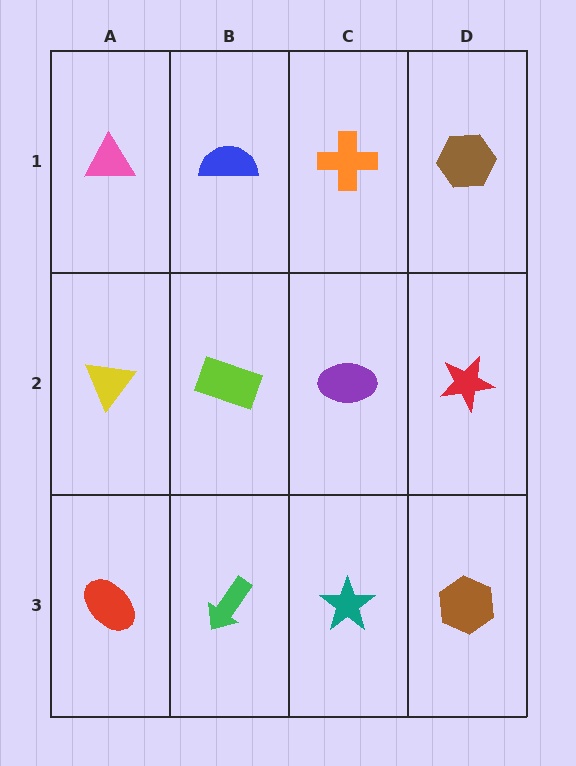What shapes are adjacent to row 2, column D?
A brown hexagon (row 1, column D), a brown hexagon (row 3, column D), a purple ellipse (row 2, column C).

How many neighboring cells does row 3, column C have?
3.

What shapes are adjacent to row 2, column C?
An orange cross (row 1, column C), a teal star (row 3, column C), a lime rectangle (row 2, column B), a red star (row 2, column D).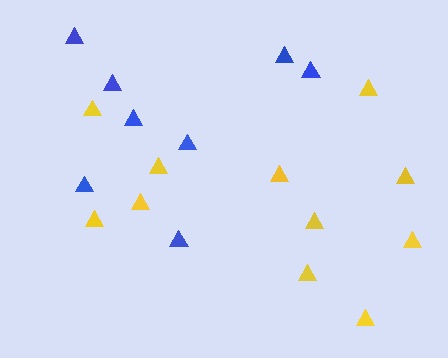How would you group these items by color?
There are 2 groups: one group of blue triangles (8) and one group of yellow triangles (11).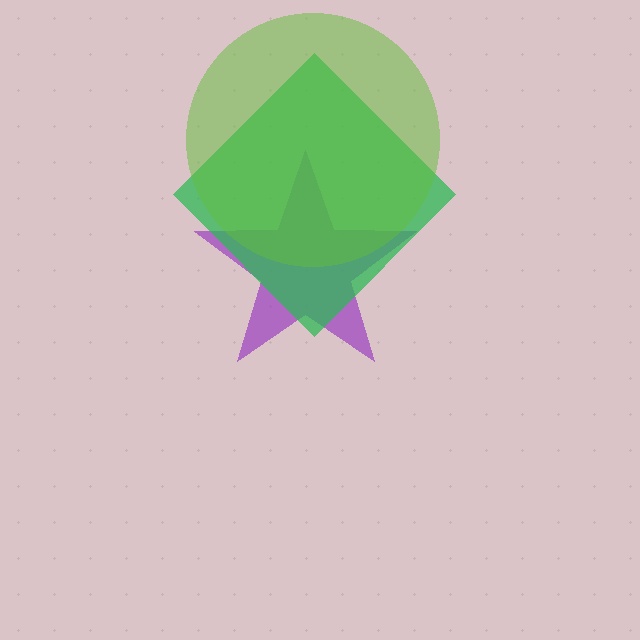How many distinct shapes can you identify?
There are 3 distinct shapes: a purple star, a green diamond, a lime circle.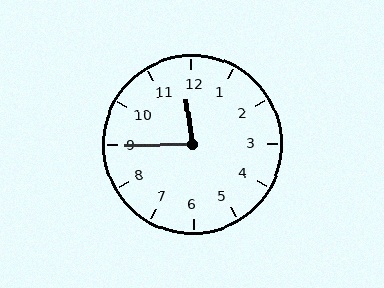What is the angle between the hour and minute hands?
Approximately 82 degrees.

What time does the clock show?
11:45.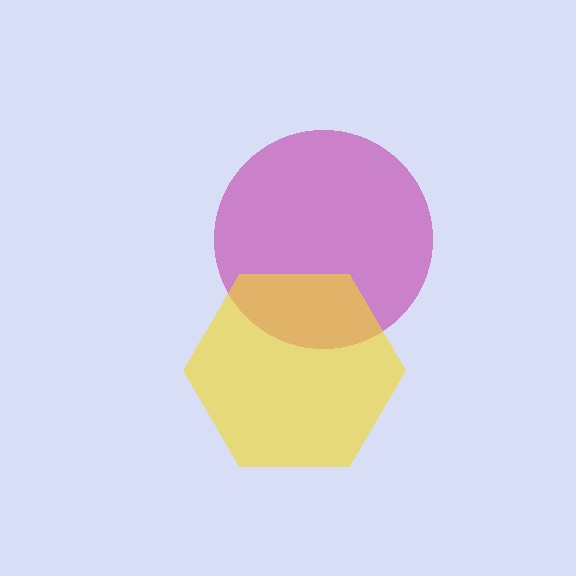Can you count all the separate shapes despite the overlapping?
Yes, there are 2 separate shapes.